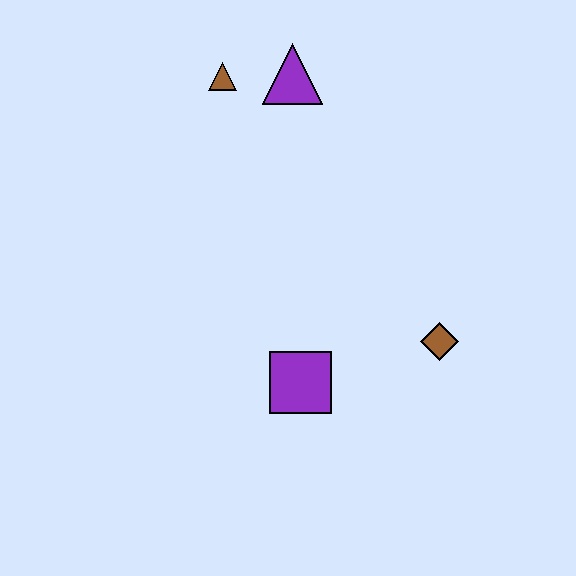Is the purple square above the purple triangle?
No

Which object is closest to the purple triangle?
The brown triangle is closest to the purple triangle.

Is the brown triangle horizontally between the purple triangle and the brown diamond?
No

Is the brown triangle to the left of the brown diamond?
Yes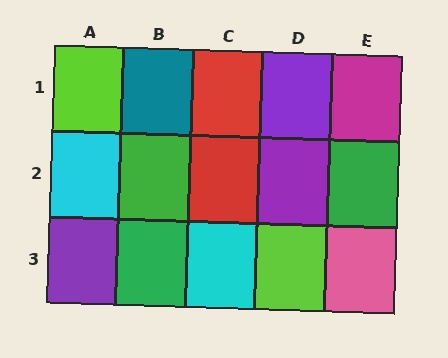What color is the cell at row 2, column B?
Green.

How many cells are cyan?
2 cells are cyan.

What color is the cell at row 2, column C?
Red.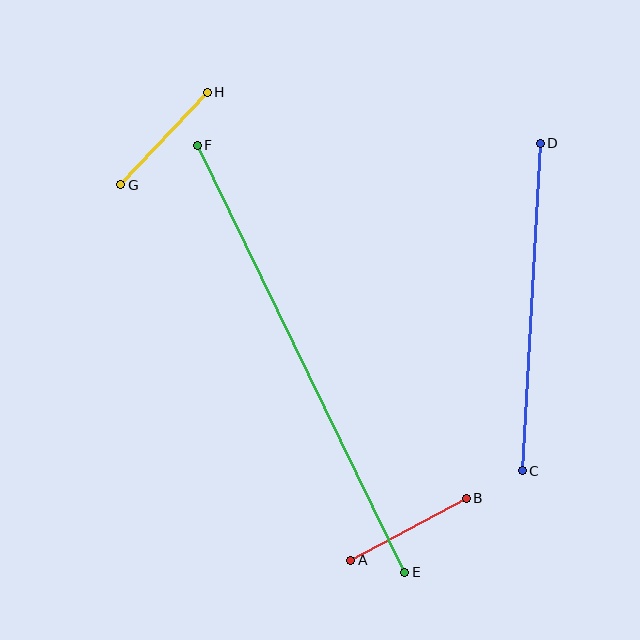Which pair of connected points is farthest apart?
Points E and F are farthest apart.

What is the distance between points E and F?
The distance is approximately 474 pixels.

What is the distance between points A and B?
The distance is approximately 131 pixels.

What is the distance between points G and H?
The distance is approximately 127 pixels.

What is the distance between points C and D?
The distance is approximately 328 pixels.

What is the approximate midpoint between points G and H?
The midpoint is at approximately (164, 139) pixels.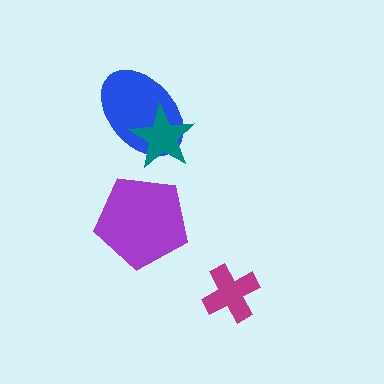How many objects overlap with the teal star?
1 object overlaps with the teal star.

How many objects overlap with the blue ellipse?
1 object overlaps with the blue ellipse.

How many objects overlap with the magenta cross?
0 objects overlap with the magenta cross.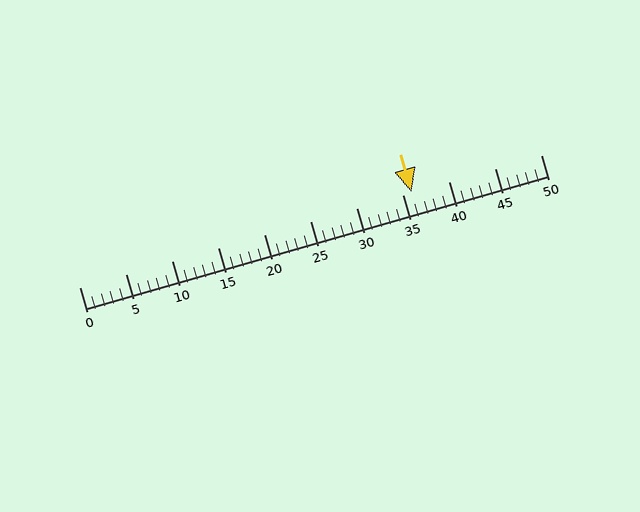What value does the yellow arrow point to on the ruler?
The yellow arrow points to approximately 36.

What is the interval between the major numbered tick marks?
The major tick marks are spaced 5 units apart.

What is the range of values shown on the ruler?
The ruler shows values from 0 to 50.